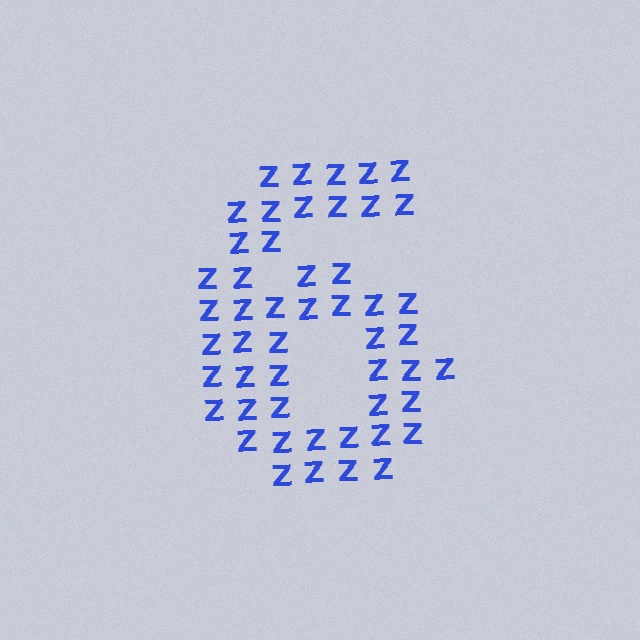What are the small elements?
The small elements are letter Z's.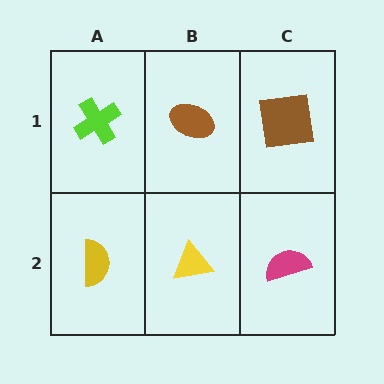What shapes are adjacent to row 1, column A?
A yellow semicircle (row 2, column A), a brown ellipse (row 1, column B).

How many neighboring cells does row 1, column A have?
2.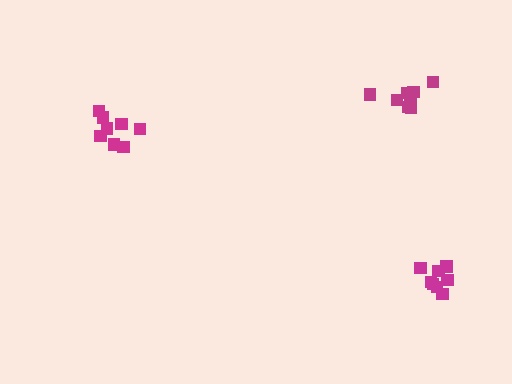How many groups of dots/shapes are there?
There are 3 groups.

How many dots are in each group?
Group 1: 9 dots, Group 2: 8 dots, Group 3: 8 dots (25 total).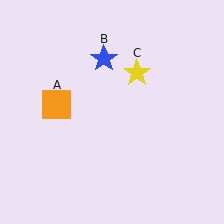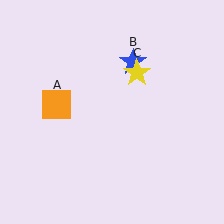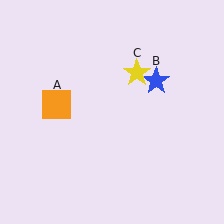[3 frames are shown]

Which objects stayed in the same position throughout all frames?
Orange square (object A) and yellow star (object C) remained stationary.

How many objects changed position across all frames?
1 object changed position: blue star (object B).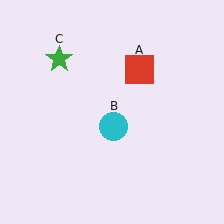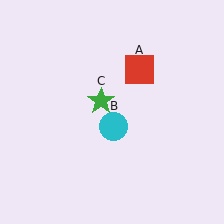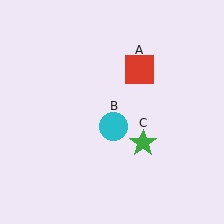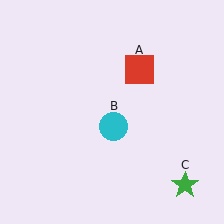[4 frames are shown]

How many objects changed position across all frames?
1 object changed position: green star (object C).